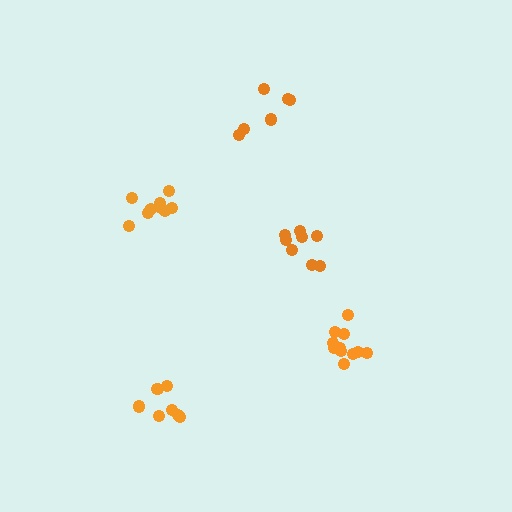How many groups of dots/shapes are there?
There are 5 groups.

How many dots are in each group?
Group 1: 10 dots, Group 2: 8 dots, Group 3: 11 dots, Group 4: 7 dots, Group 5: 6 dots (42 total).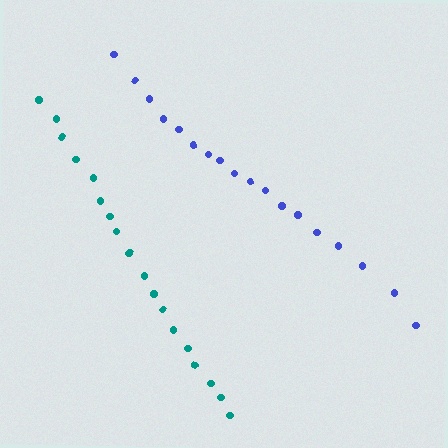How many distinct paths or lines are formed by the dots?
There are 2 distinct paths.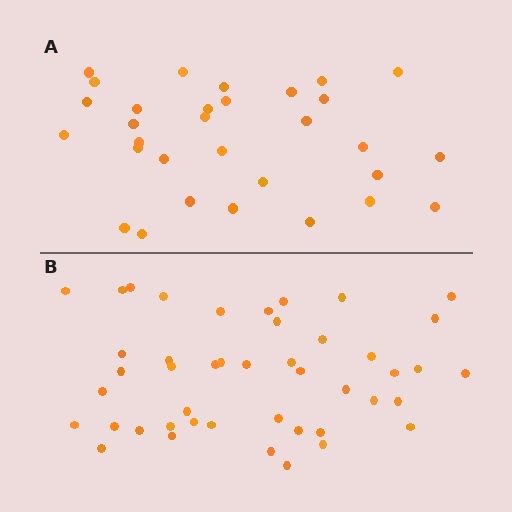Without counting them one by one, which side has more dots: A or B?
Region B (the bottom region) has more dots.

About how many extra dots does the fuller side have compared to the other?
Region B has approximately 15 more dots than region A.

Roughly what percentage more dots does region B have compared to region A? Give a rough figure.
About 45% more.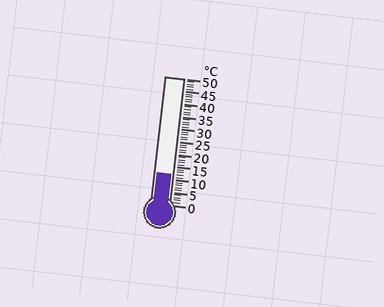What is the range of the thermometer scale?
The thermometer scale ranges from 0°C to 50°C.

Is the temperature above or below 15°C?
The temperature is below 15°C.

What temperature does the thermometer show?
The thermometer shows approximately 12°C.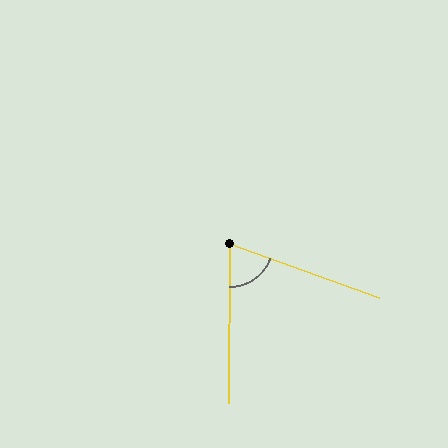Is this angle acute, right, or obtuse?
It is acute.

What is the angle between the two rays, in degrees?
Approximately 71 degrees.